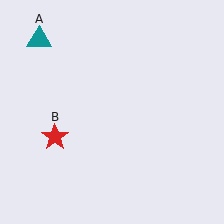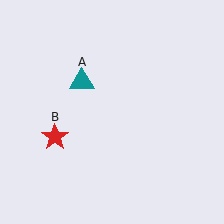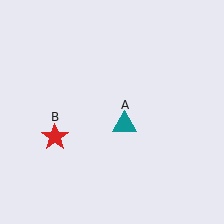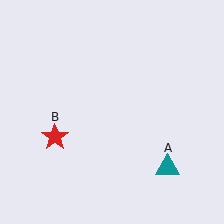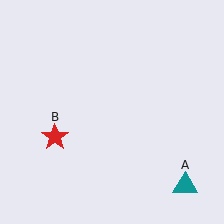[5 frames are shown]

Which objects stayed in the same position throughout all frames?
Red star (object B) remained stationary.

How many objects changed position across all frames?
1 object changed position: teal triangle (object A).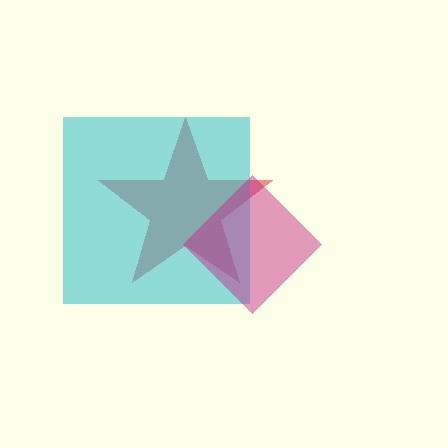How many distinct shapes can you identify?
There are 3 distinct shapes: a red star, a cyan square, a magenta diamond.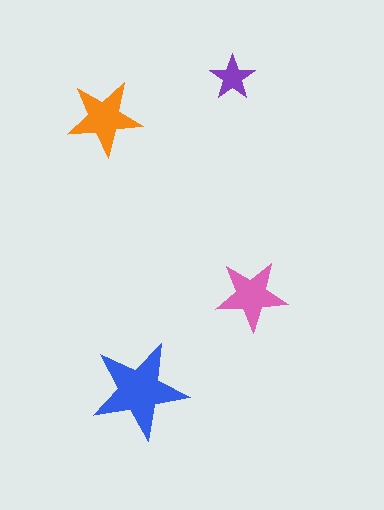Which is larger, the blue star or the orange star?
The blue one.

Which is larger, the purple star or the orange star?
The orange one.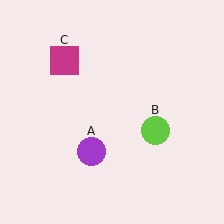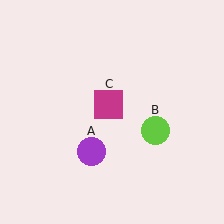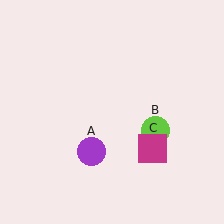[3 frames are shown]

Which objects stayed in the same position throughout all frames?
Purple circle (object A) and lime circle (object B) remained stationary.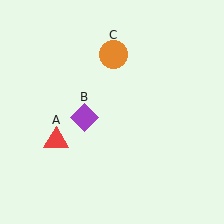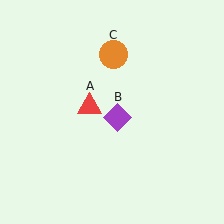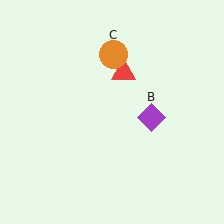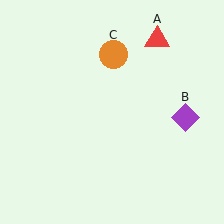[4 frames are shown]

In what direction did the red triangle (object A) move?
The red triangle (object A) moved up and to the right.